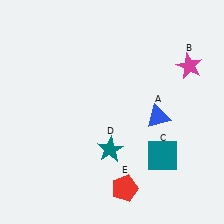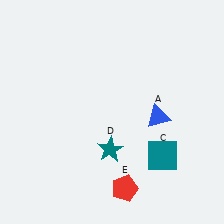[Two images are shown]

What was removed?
The magenta star (B) was removed in Image 2.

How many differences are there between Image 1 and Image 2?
There is 1 difference between the two images.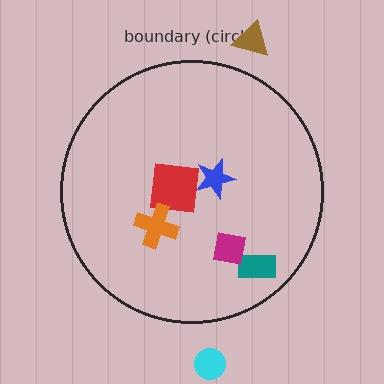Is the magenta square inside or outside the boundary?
Inside.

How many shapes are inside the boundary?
5 inside, 2 outside.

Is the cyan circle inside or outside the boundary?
Outside.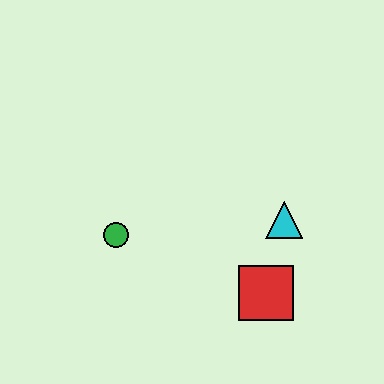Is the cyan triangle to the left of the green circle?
No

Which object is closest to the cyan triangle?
The red square is closest to the cyan triangle.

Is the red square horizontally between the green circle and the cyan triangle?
Yes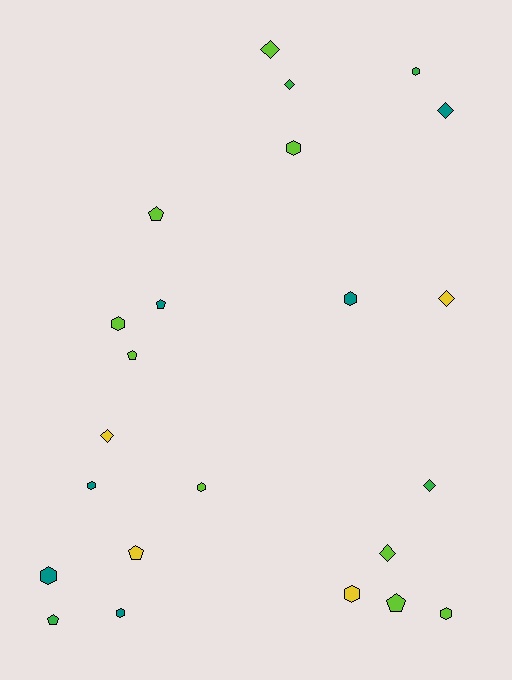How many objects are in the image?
There are 23 objects.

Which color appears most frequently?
Lime, with 9 objects.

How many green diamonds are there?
There are 2 green diamonds.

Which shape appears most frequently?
Hexagon, with 10 objects.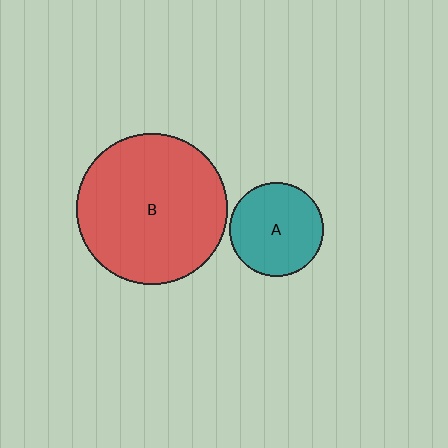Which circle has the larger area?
Circle B (red).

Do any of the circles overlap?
No, none of the circles overlap.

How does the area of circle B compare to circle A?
Approximately 2.6 times.